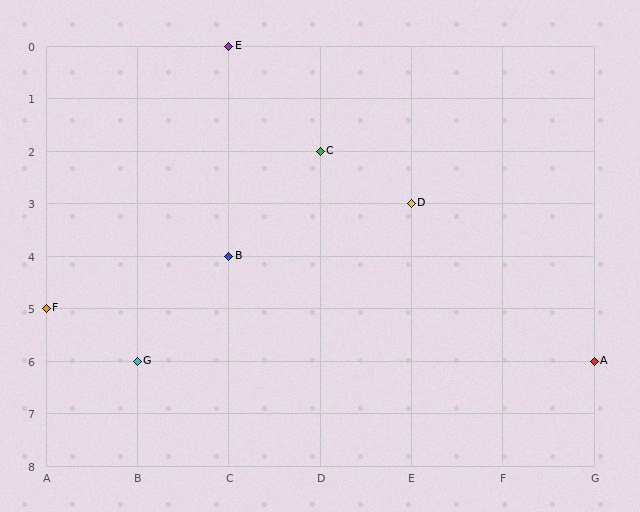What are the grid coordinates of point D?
Point D is at grid coordinates (E, 3).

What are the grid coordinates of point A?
Point A is at grid coordinates (G, 6).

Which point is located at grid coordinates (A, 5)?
Point F is at (A, 5).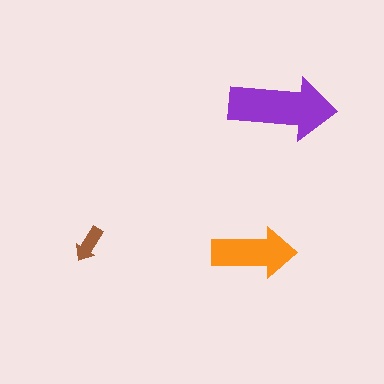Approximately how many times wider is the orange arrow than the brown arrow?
About 2.5 times wider.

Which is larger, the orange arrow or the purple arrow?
The purple one.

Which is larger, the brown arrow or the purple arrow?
The purple one.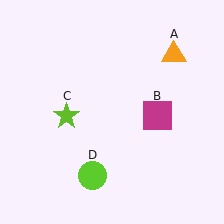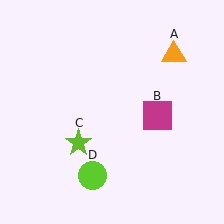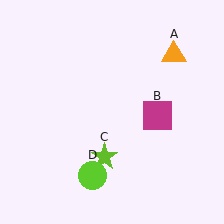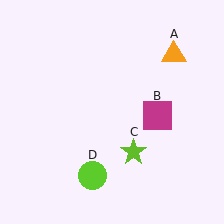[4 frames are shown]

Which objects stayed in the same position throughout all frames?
Orange triangle (object A) and magenta square (object B) and lime circle (object D) remained stationary.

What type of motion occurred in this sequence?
The lime star (object C) rotated counterclockwise around the center of the scene.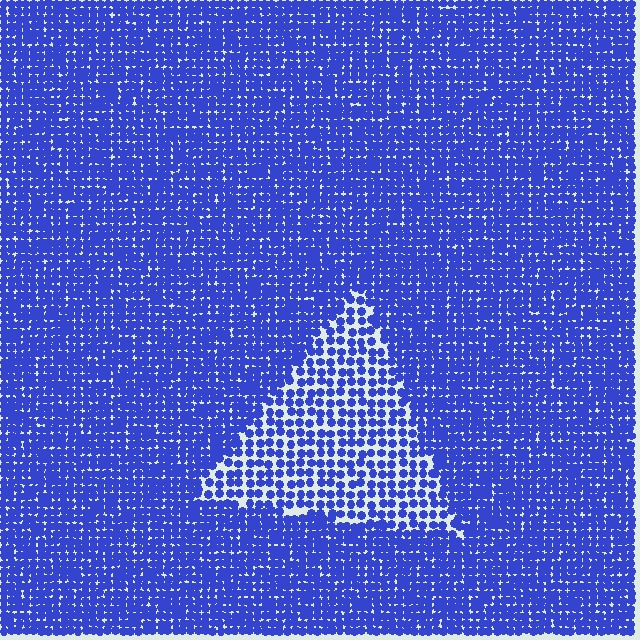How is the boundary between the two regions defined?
The boundary is defined by a change in element density (approximately 1.9x ratio). All elements are the same color, size, and shape.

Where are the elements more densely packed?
The elements are more densely packed outside the triangle boundary.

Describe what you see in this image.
The image contains small blue elements arranged at two different densities. A triangle-shaped region is visible where the elements are less densely packed than the surrounding area.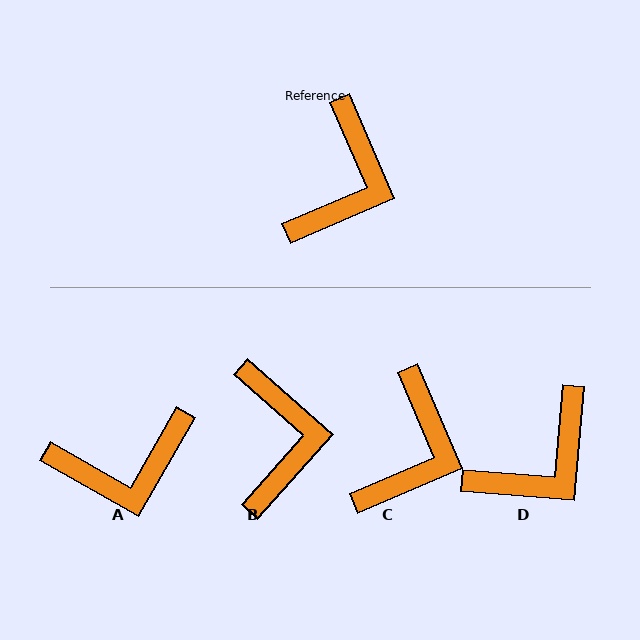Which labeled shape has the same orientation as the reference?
C.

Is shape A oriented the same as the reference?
No, it is off by about 53 degrees.